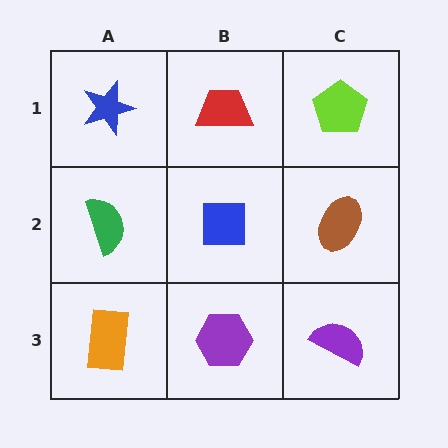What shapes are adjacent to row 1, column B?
A blue square (row 2, column B), a blue star (row 1, column A), a lime pentagon (row 1, column C).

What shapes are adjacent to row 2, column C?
A lime pentagon (row 1, column C), a purple semicircle (row 3, column C), a blue square (row 2, column B).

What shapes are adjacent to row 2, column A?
A blue star (row 1, column A), an orange rectangle (row 3, column A), a blue square (row 2, column B).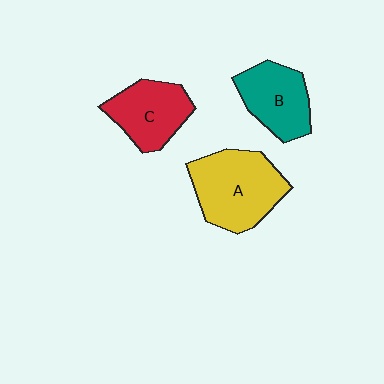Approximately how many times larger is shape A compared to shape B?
Approximately 1.4 times.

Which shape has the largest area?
Shape A (yellow).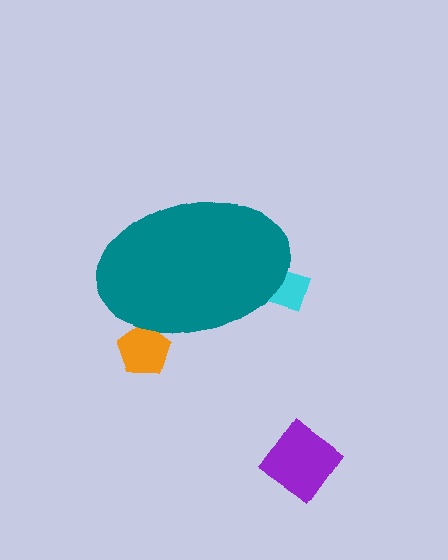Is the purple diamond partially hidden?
No, the purple diamond is fully visible.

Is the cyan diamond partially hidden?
Yes, the cyan diamond is partially hidden behind the teal ellipse.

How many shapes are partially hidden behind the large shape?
2 shapes are partially hidden.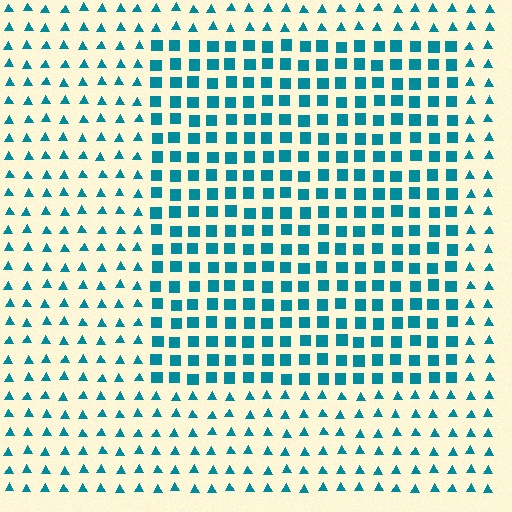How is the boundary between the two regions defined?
The boundary is defined by a change in element shape: squares inside vs. triangles outside. All elements share the same color and spacing.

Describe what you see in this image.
The image is filled with small teal elements arranged in a uniform grid. A rectangle-shaped region contains squares, while the surrounding area contains triangles. The boundary is defined purely by the change in element shape.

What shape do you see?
I see a rectangle.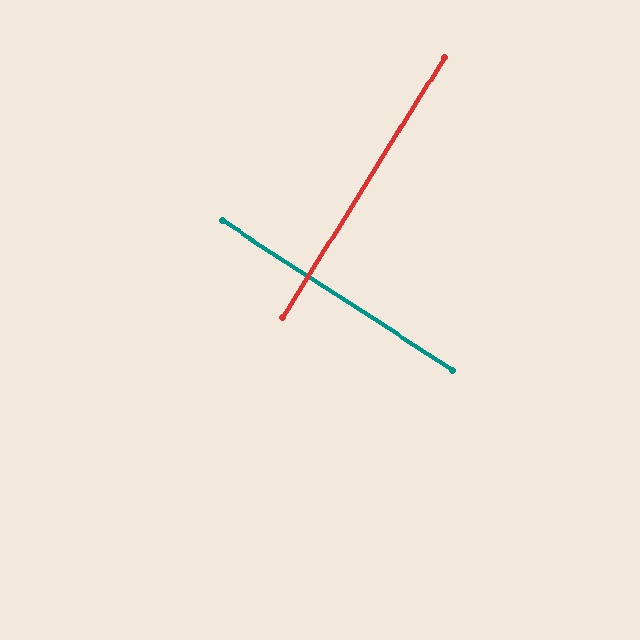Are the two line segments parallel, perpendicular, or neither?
Perpendicular — they meet at approximately 89°.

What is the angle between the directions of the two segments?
Approximately 89 degrees.